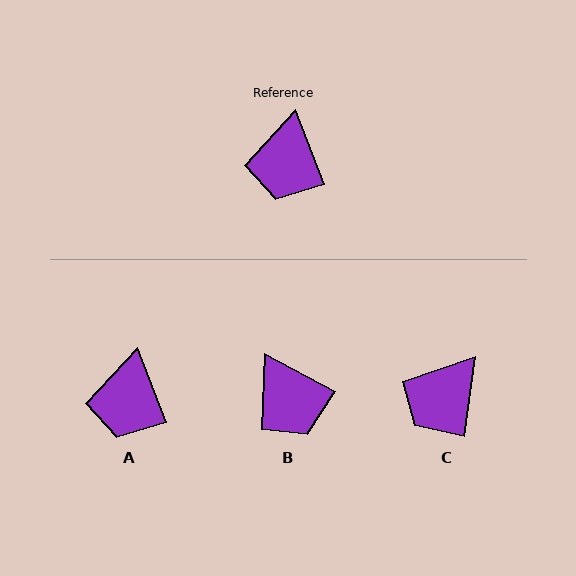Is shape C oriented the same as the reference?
No, it is off by about 29 degrees.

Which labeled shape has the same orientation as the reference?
A.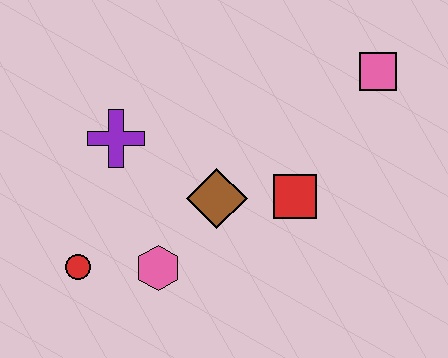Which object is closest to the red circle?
The pink hexagon is closest to the red circle.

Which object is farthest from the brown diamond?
The pink square is farthest from the brown diamond.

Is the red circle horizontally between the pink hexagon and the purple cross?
No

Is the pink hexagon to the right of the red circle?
Yes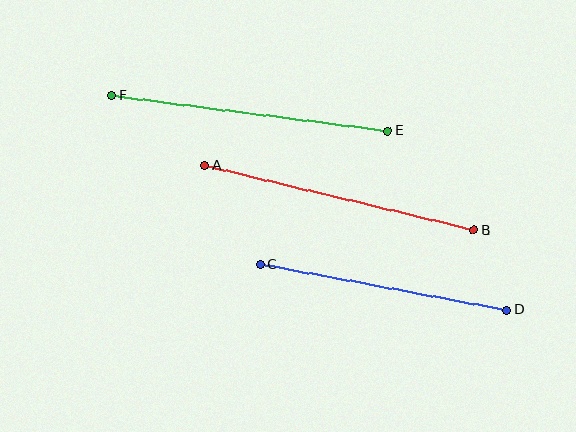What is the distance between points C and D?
The distance is approximately 251 pixels.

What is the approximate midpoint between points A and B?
The midpoint is at approximately (339, 198) pixels.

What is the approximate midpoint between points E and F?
The midpoint is at approximately (250, 113) pixels.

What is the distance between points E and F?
The distance is approximately 278 pixels.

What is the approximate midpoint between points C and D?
The midpoint is at approximately (384, 287) pixels.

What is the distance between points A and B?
The distance is approximately 277 pixels.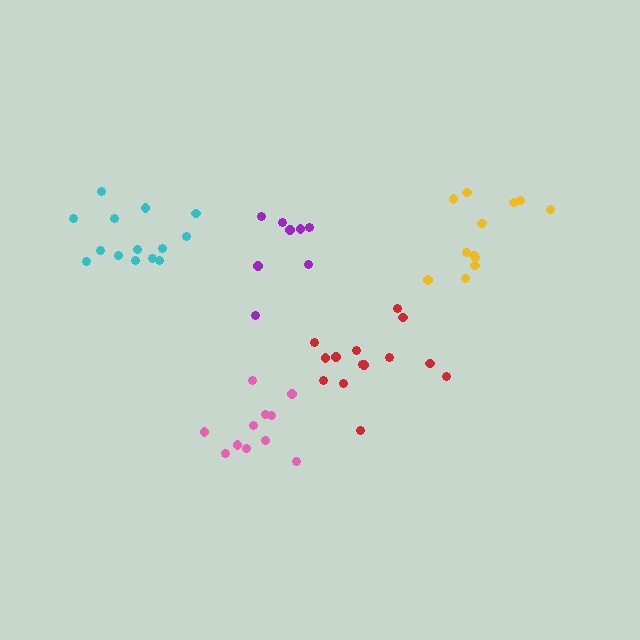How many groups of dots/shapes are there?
There are 5 groups.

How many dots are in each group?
Group 1: 11 dots, Group 2: 14 dots, Group 3: 14 dots, Group 4: 12 dots, Group 5: 8 dots (59 total).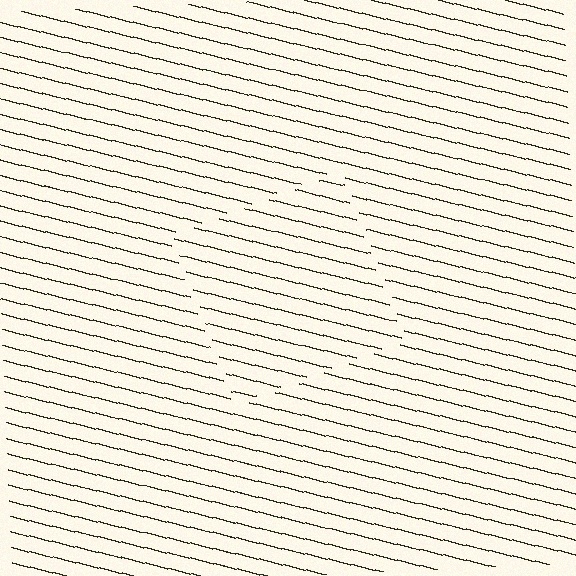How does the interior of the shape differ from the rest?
The interior of the shape contains the same grating, shifted by half a period — the contour is defined by the phase discontinuity where line-ends from the inner and outer gratings abut.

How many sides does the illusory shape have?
4 sides — the line-ends trace a square.